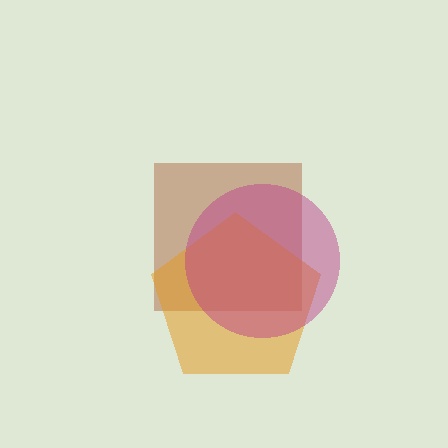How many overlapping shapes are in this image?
There are 3 overlapping shapes in the image.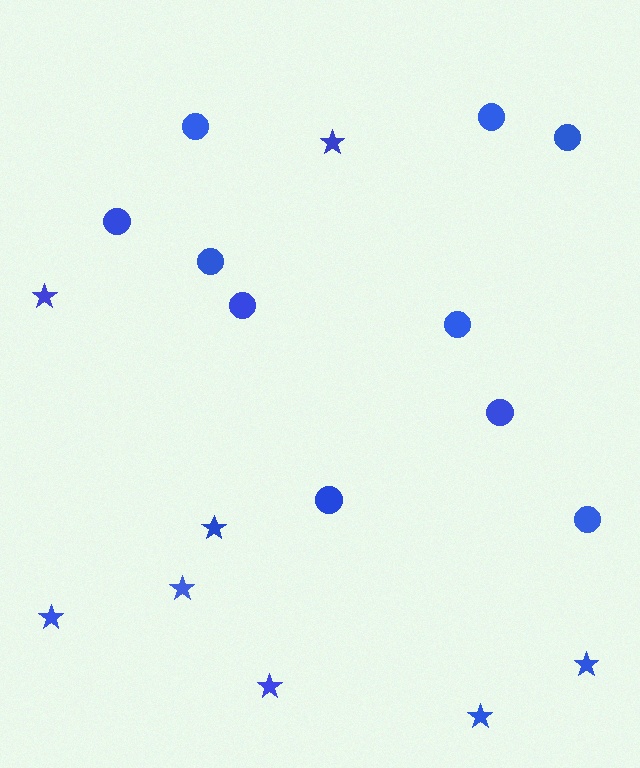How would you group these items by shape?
There are 2 groups: one group of stars (8) and one group of circles (10).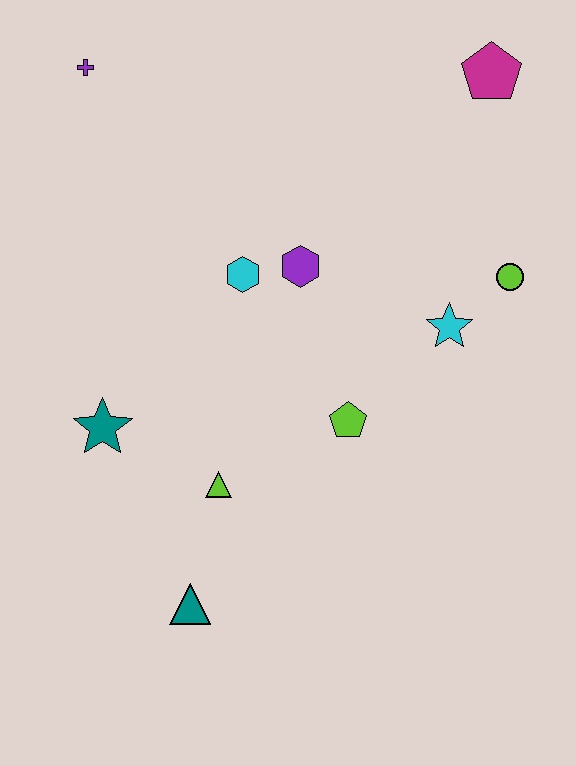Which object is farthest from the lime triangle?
The magenta pentagon is farthest from the lime triangle.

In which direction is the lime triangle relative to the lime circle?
The lime triangle is to the left of the lime circle.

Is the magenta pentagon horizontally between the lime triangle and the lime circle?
Yes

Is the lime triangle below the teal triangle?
No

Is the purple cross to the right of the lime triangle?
No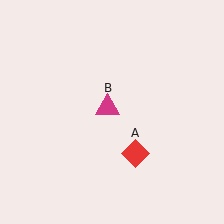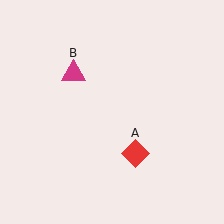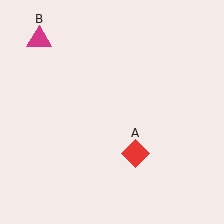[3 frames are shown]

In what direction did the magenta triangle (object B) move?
The magenta triangle (object B) moved up and to the left.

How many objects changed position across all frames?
1 object changed position: magenta triangle (object B).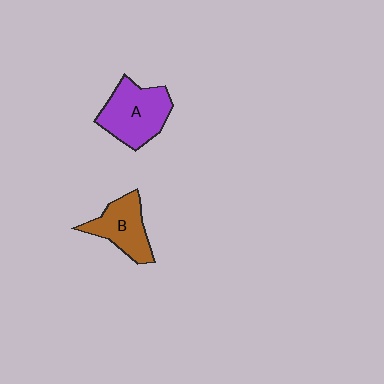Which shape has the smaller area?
Shape B (brown).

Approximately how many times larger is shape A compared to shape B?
Approximately 1.3 times.